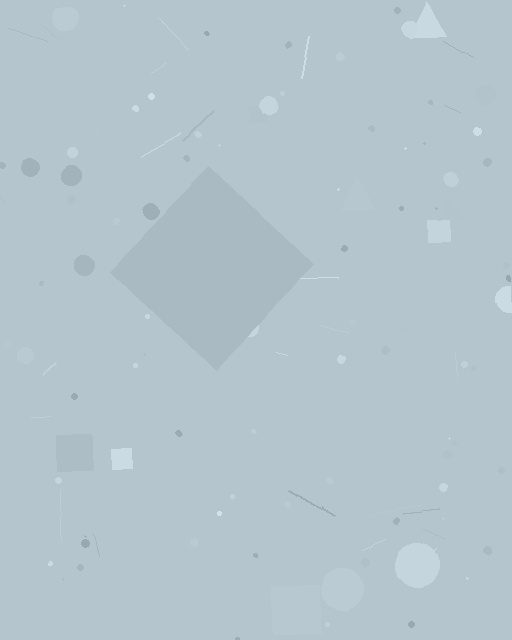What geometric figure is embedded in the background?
A diamond is embedded in the background.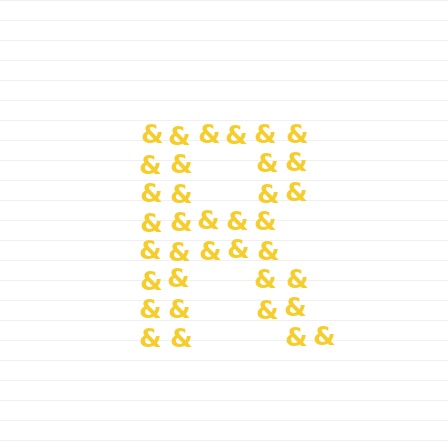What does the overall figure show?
The overall figure shows the letter R.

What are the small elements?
The small elements are ampersands.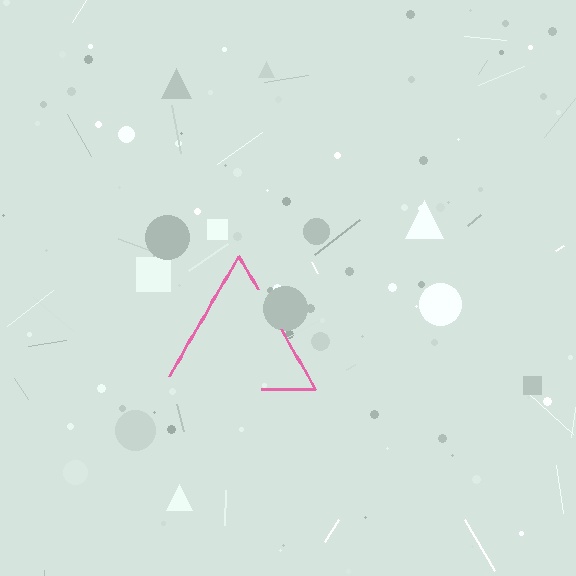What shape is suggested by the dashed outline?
The dashed outline suggests a triangle.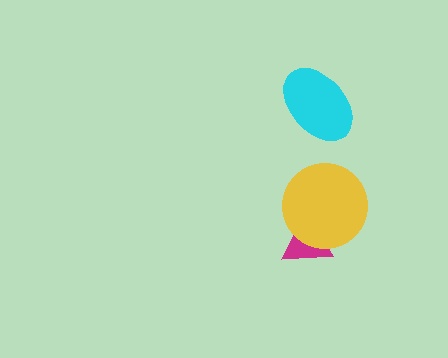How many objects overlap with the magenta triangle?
1 object overlaps with the magenta triangle.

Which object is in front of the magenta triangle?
The yellow circle is in front of the magenta triangle.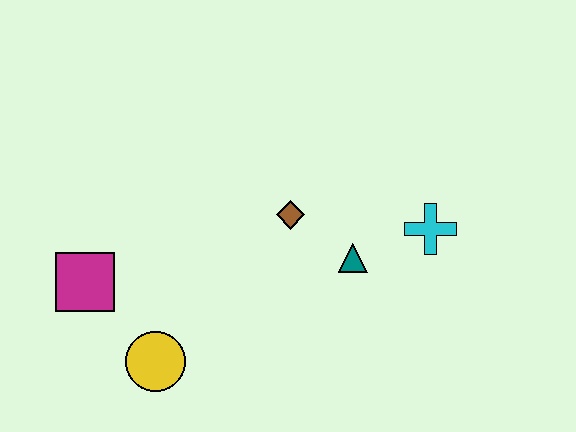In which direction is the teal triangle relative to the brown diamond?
The teal triangle is to the right of the brown diamond.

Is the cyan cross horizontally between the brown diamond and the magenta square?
No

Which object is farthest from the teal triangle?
The magenta square is farthest from the teal triangle.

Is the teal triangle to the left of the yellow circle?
No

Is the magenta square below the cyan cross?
Yes